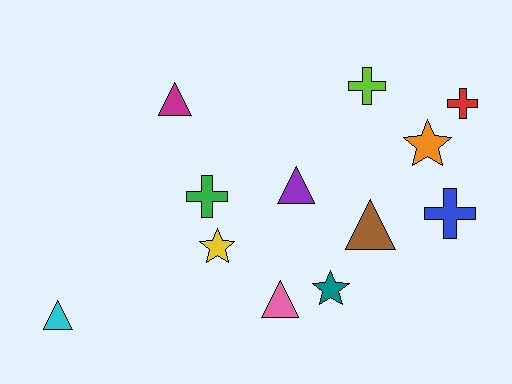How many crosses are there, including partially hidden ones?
There are 4 crosses.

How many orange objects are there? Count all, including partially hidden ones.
There is 1 orange object.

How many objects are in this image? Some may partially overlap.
There are 12 objects.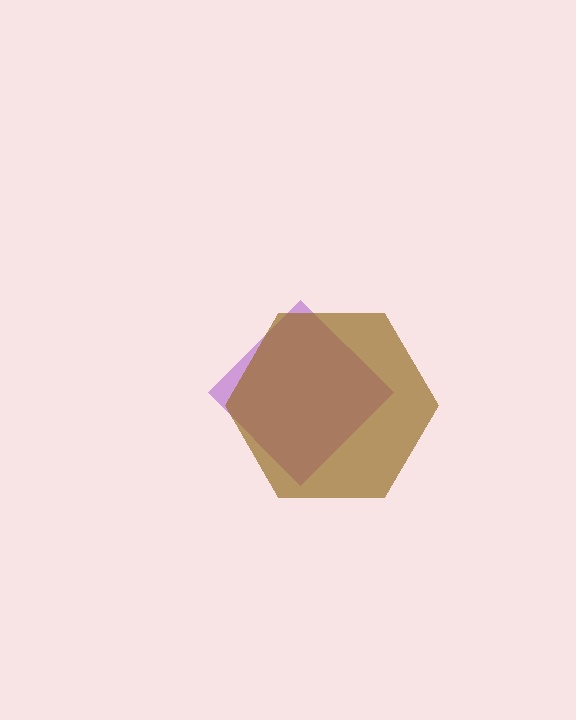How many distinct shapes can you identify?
There are 2 distinct shapes: a purple diamond, a brown hexagon.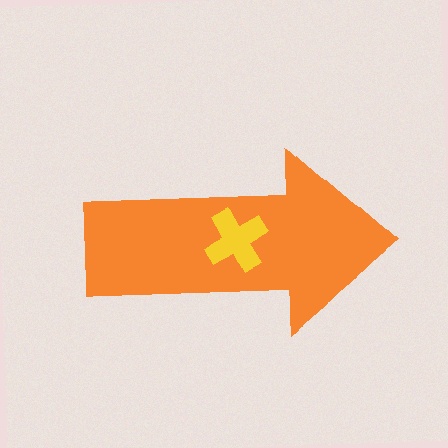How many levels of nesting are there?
2.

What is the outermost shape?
The orange arrow.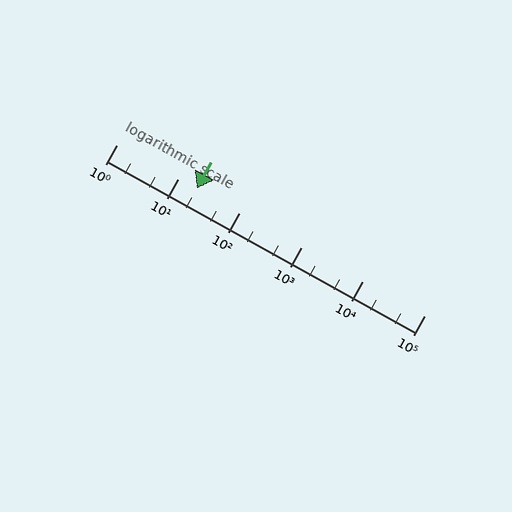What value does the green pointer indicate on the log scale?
The pointer indicates approximately 20.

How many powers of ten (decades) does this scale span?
The scale spans 5 decades, from 1 to 100000.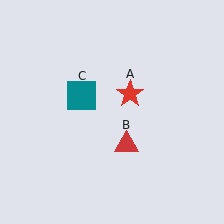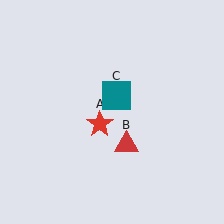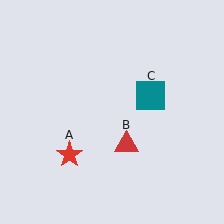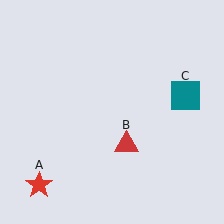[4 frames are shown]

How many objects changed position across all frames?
2 objects changed position: red star (object A), teal square (object C).